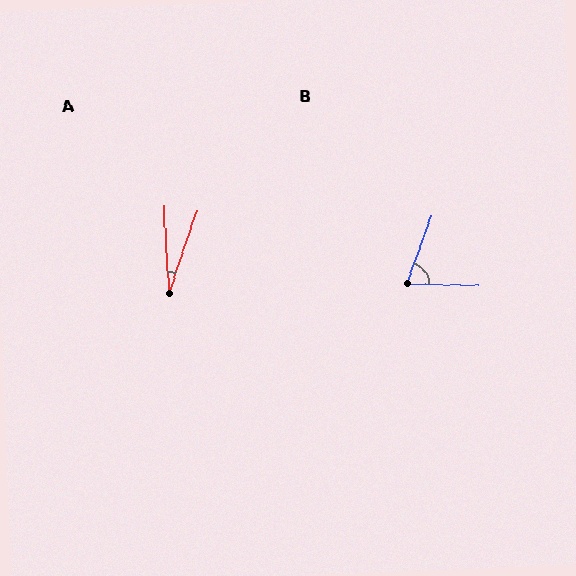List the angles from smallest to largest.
A (23°), B (72°).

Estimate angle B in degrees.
Approximately 72 degrees.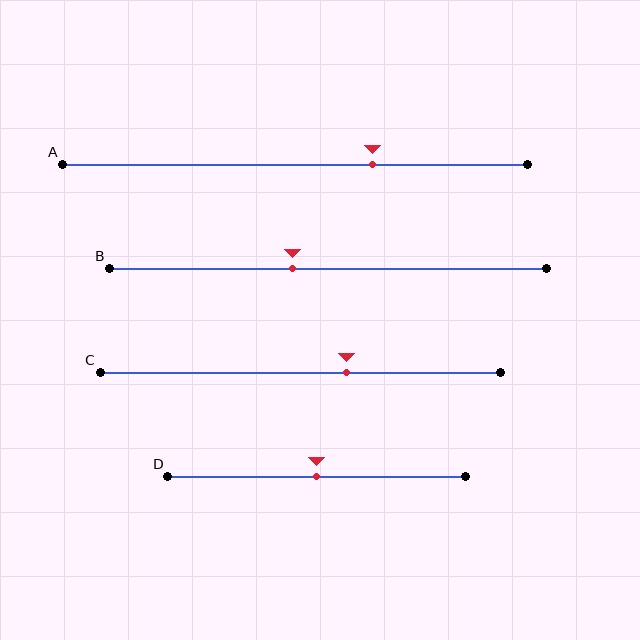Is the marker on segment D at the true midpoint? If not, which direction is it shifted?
Yes, the marker on segment D is at the true midpoint.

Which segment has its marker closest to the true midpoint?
Segment D has its marker closest to the true midpoint.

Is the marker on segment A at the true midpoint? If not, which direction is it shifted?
No, the marker on segment A is shifted to the right by about 17% of the segment length.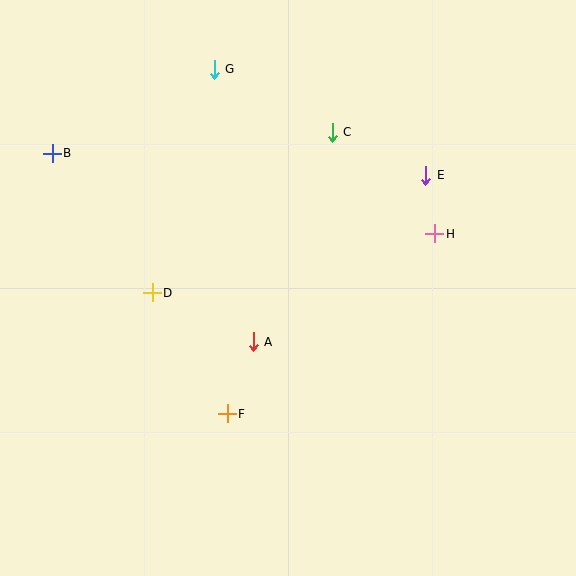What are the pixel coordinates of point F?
Point F is at (227, 414).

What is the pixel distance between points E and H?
The distance between E and H is 59 pixels.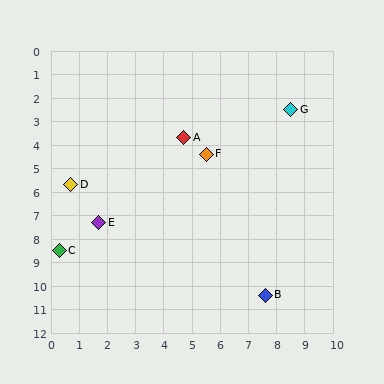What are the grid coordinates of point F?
Point F is at approximately (5.5, 4.4).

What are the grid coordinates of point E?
Point E is at approximately (1.7, 7.3).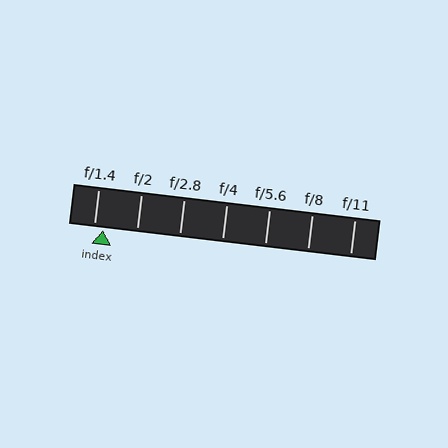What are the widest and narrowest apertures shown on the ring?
The widest aperture shown is f/1.4 and the narrowest is f/11.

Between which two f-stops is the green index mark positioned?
The index mark is between f/1.4 and f/2.